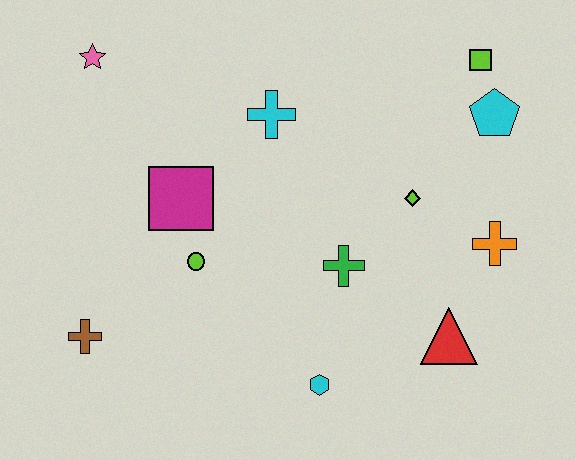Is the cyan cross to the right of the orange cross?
No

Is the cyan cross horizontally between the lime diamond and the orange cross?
No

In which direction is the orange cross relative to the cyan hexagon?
The orange cross is to the right of the cyan hexagon.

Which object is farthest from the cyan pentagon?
The brown cross is farthest from the cyan pentagon.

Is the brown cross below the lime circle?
Yes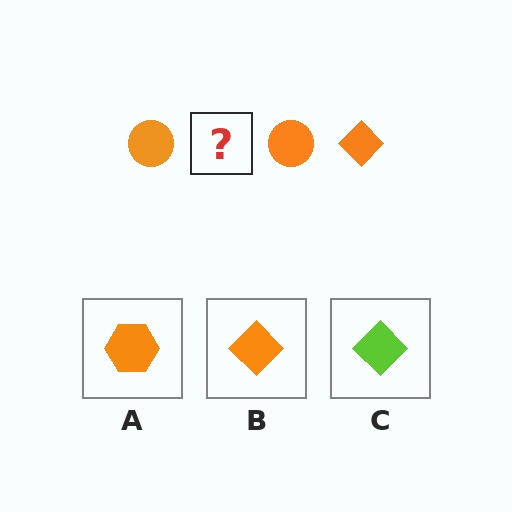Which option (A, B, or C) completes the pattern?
B.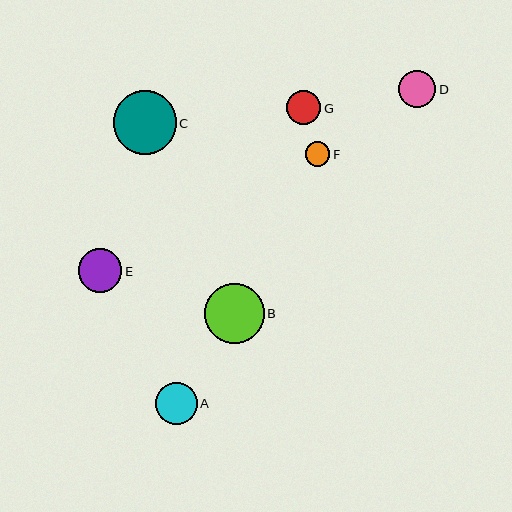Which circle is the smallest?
Circle F is the smallest with a size of approximately 25 pixels.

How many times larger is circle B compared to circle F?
Circle B is approximately 2.4 times the size of circle F.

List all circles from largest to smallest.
From largest to smallest: C, B, E, A, D, G, F.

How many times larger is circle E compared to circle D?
Circle E is approximately 1.2 times the size of circle D.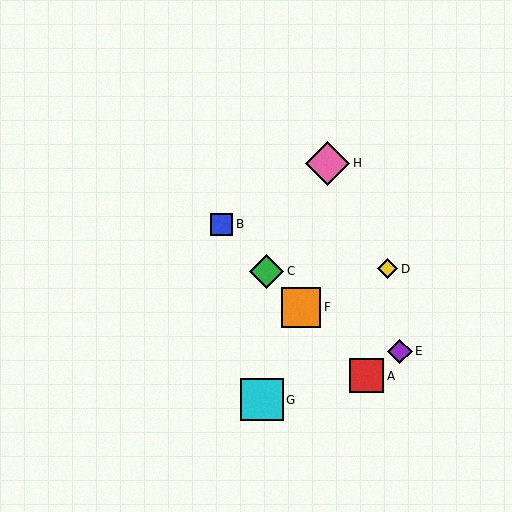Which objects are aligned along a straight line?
Objects A, B, C, F are aligned along a straight line.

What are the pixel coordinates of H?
Object H is at (328, 163).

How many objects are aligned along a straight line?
4 objects (A, B, C, F) are aligned along a straight line.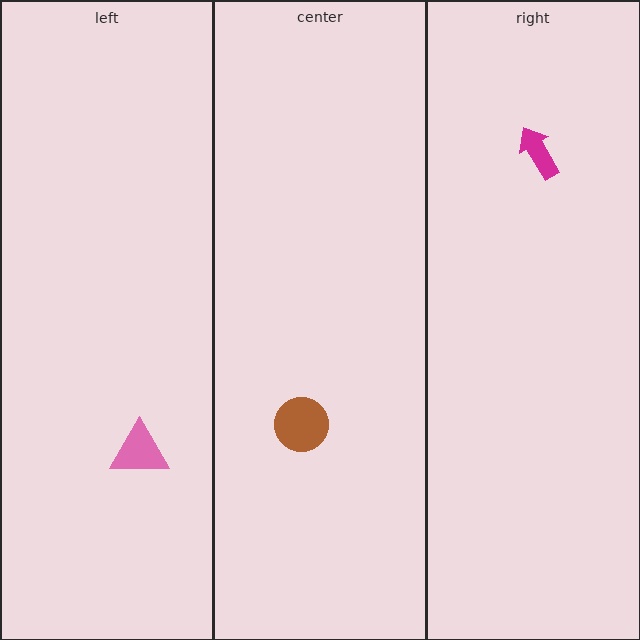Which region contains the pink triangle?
The left region.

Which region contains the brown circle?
The center region.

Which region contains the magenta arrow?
The right region.